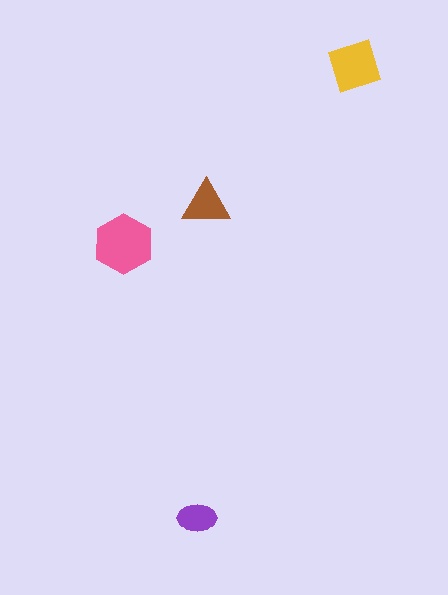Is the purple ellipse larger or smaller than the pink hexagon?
Smaller.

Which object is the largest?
The pink hexagon.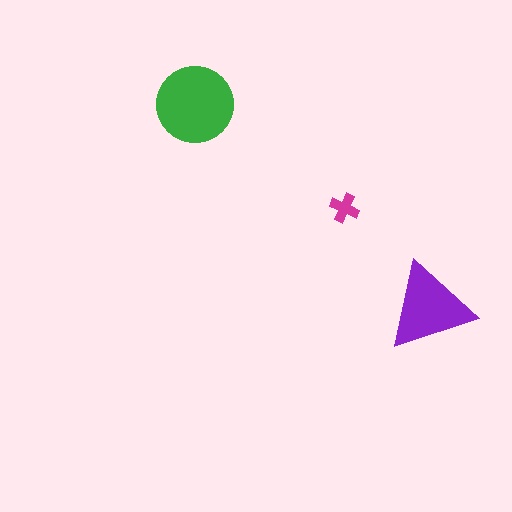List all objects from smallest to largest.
The magenta cross, the purple triangle, the green circle.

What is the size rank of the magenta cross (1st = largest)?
3rd.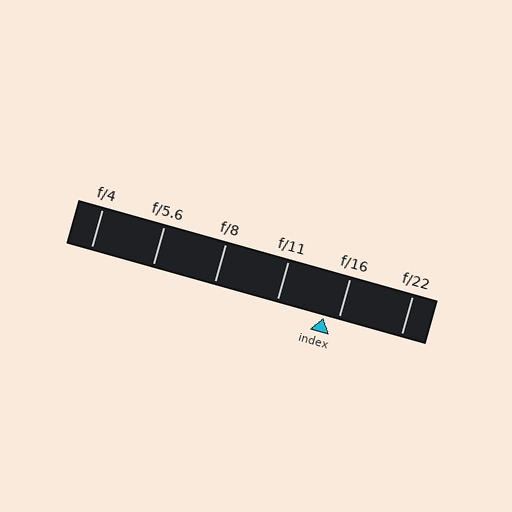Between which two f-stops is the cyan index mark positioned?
The index mark is between f/11 and f/16.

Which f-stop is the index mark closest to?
The index mark is closest to f/16.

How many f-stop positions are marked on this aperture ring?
There are 6 f-stop positions marked.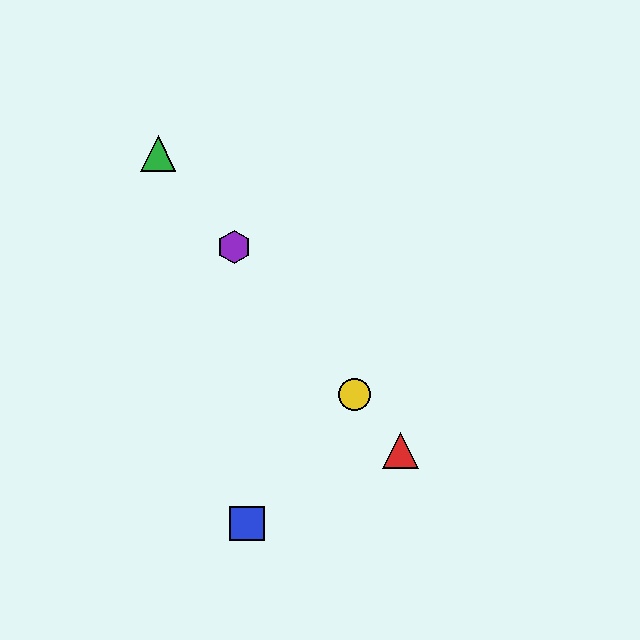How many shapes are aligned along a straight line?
4 shapes (the red triangle, the green triangle, the yellow circle, the purple hexagon) are aligned along a straight line.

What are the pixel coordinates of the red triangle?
The red triangle is at (400, 451).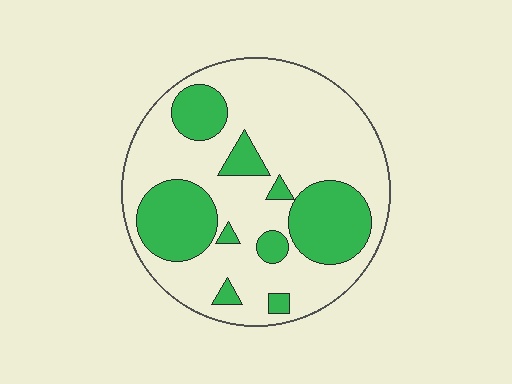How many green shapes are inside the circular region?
9.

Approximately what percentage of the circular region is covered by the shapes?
Approximately 30%.